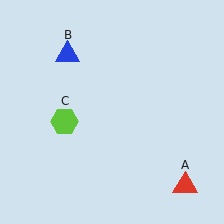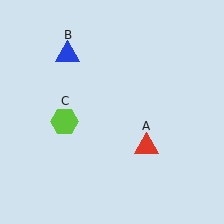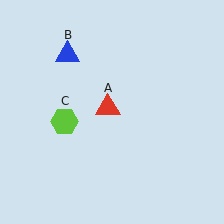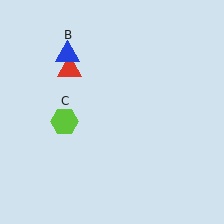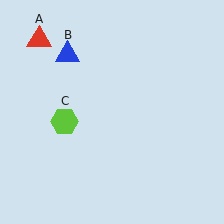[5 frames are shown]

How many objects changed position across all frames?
1 object changed position: red triangle (object A).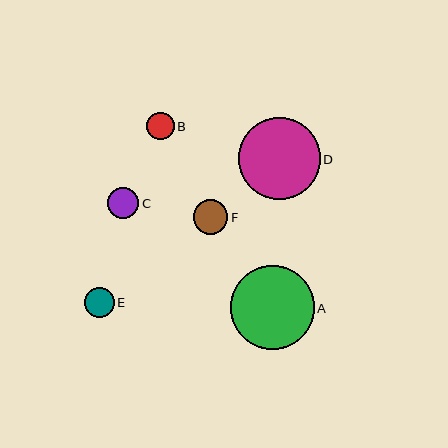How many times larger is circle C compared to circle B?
Circle C is approximately 1.1 times the size of circle B.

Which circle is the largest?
Circle A is the largest with a size of approximately 84 pixels.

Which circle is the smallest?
Circle B is the smallest with a size of approximately 28 pixels.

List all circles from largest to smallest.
From largest to smallest: A, D, F, C, E, B.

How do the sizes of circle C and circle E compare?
Circle C and circle E are approximately the same size.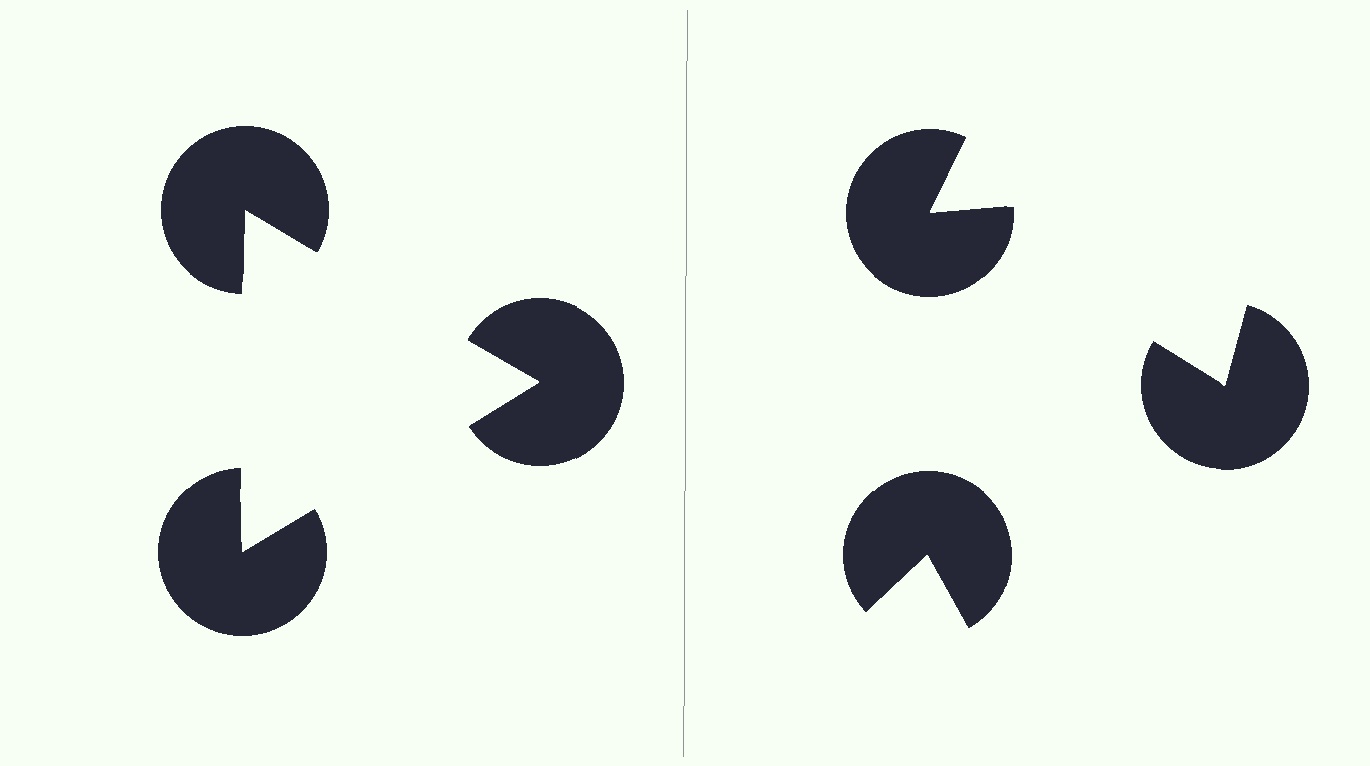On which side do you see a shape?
An illusory triangle appears on the left side. On the right side the wedge cuts are rotated, so no coherent shape forms.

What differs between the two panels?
The pac-man discs are positioned identically on both sides; only the wedge orientations differ. On the left they align to a triangle; on the right they are misaligned.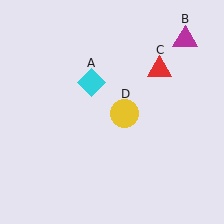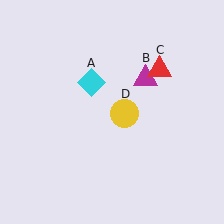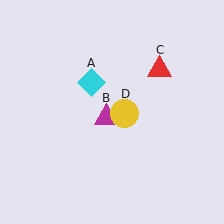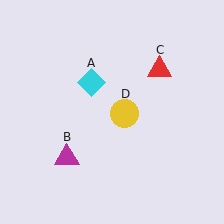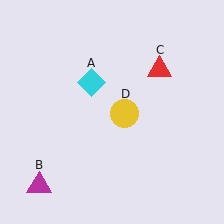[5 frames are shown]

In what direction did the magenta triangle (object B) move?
The magenta triangle (object B) moved down and to the left.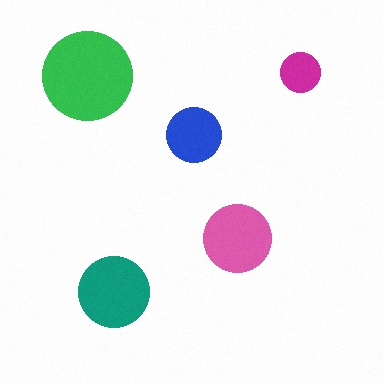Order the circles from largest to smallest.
the green one, the teal one, the pink one, the blue one, the magenta one.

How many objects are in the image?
There are 5 objects in the image.